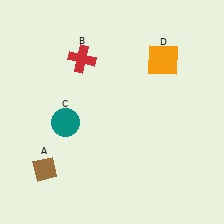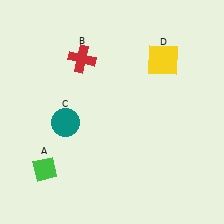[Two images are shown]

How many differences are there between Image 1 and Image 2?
There are 2 differences between the two images.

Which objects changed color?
A changed from brown to green. D changed from orange to yellow.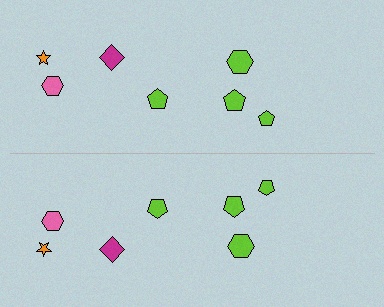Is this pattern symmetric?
Yes, this pattern has bilateral (reflection) symmetry.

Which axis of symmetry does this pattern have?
The pattern has a horizontal axis of symmetry running through the center of the image.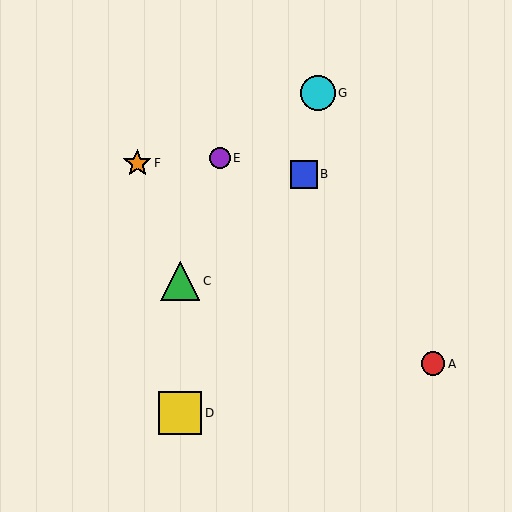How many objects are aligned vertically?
2 objects (C, D) are aligned vertically.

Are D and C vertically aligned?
Yes, both are at x≈180.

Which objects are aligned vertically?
Objects C, D are aligned vertically.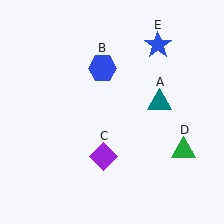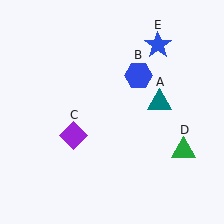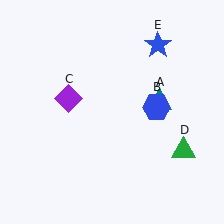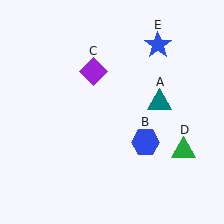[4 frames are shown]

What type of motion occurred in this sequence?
The blue hexagon (object B), purple diamond (object C) rotated clockwise around the center of the scene.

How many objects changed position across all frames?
2 objects changed position: blue hexagon (object B), purple diamond (object C).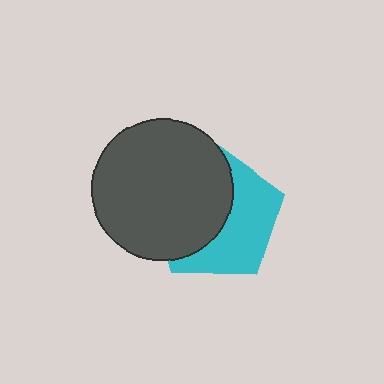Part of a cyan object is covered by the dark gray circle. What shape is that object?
It is a pentagon.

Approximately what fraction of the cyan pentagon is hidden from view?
Roughly 52% of the cyan pentagon is hidden behind the dark gray circle.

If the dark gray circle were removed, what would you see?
You would see the complete cyan pentagon.